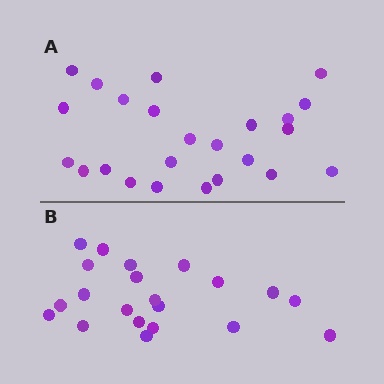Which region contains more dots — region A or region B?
Region A (the top region) has more dots.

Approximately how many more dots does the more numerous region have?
Region A has just a few more — roughly 2 or 3 more dots than region B.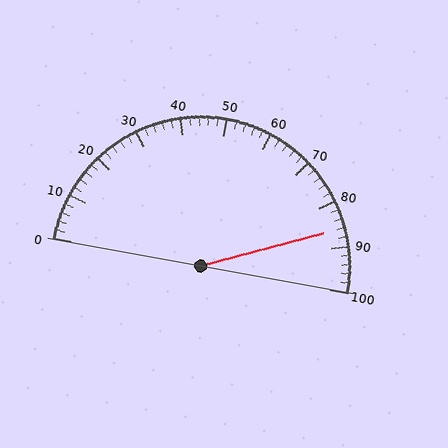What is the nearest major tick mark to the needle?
The nearest major tick mark is 90.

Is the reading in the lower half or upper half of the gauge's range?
The reading is in the upper half of the range (0 to 100).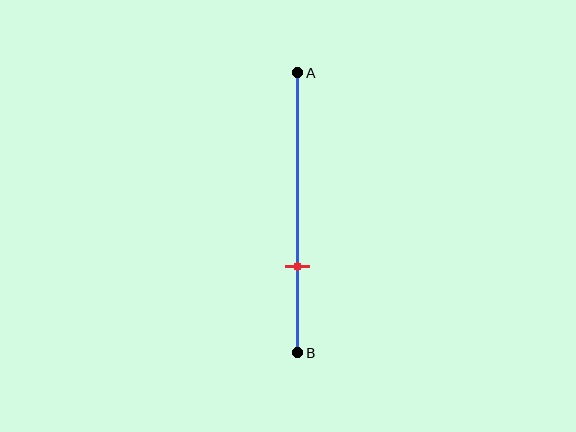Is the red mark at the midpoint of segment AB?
No, the mark is at about 70% from A, not at the 50% midpoint.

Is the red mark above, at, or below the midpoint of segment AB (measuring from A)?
The red mark is below the midpoint of segment AB.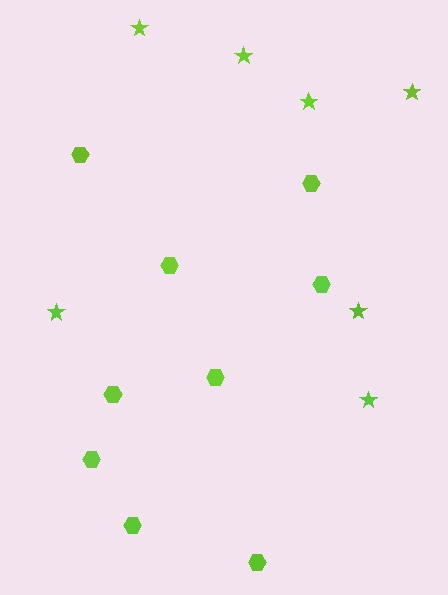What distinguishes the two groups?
There are 2 groups: one group of hexagons (9) and one group of stars (7).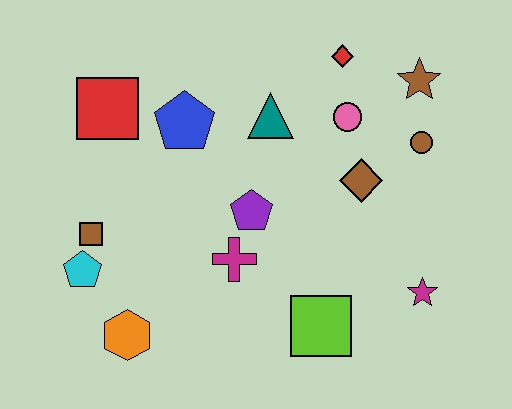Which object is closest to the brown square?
The cyan pentagon is closest to the brown square.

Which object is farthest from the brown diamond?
The cyan pentagon is farthest from the brown diamond.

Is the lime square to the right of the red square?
Yes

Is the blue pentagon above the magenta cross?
Yes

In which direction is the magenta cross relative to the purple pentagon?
The magenta cross is below the purple pentagon.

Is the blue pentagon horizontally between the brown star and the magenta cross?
No